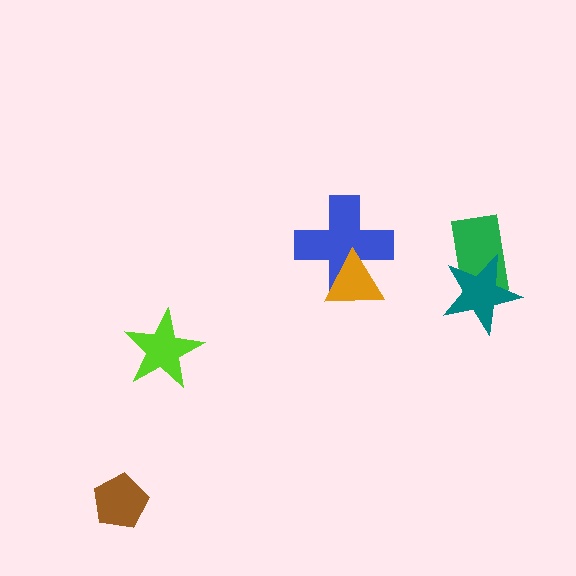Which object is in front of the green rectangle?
The teal star is in front of the green rectangle.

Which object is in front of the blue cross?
The orange triangle is in front of the blue cross.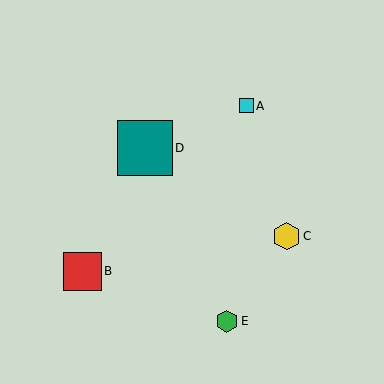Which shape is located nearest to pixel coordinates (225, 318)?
The green hexagon (labeled E) at (227, 321) is nearest to that location.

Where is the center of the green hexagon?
The center of the green hexagon is at (227, 321).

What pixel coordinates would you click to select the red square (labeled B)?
Click at (82, 271) to select the red square B.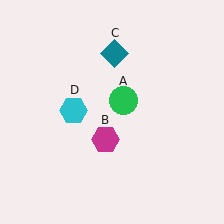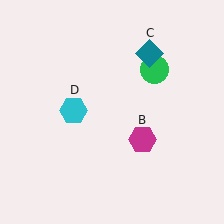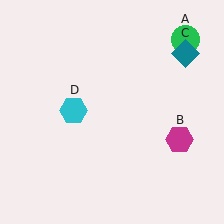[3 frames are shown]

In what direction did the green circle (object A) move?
The green circle (object A) moved up and to the right.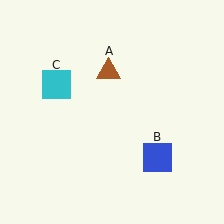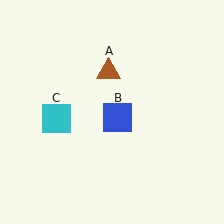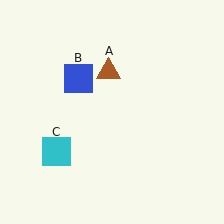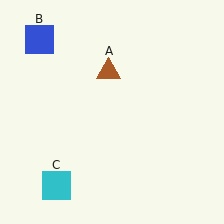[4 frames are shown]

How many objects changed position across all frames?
2 objects changed position: blue square (object B), cyan square (object C).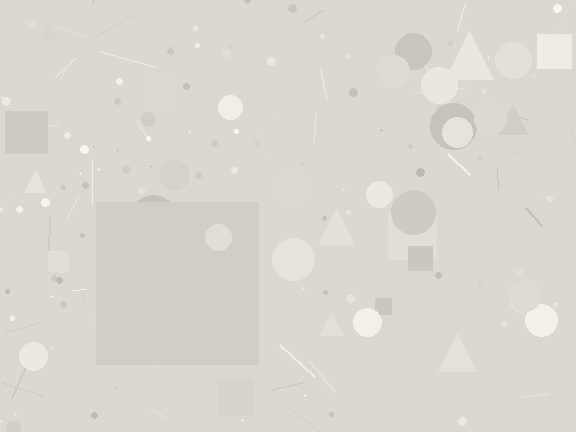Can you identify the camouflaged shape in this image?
The camouflaged shape is a square.